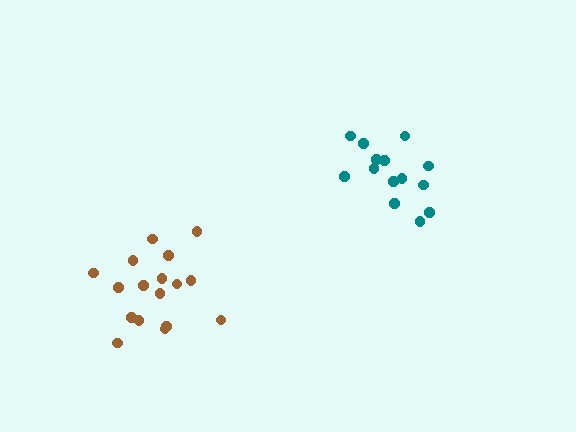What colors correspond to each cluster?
The clusters are colored: brown, teal.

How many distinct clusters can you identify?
There are 2 distinct clusters.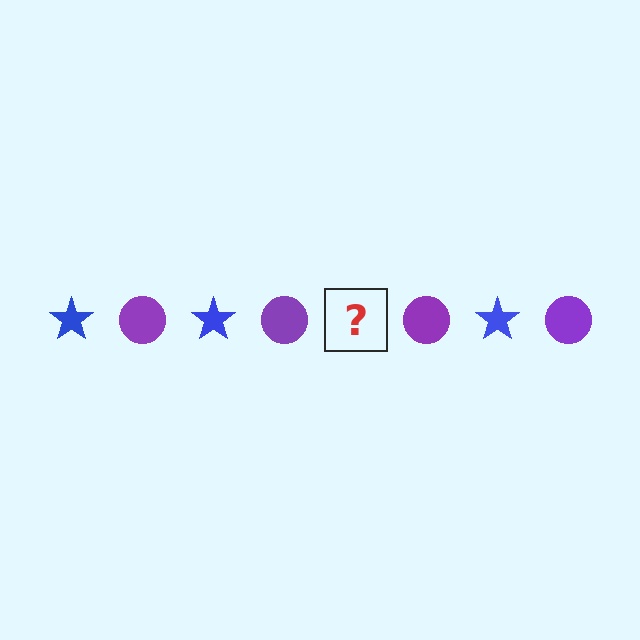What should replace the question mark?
The question mark should be replaced with a blue star.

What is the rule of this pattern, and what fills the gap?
The rule is that the pattern alternates between blue star and purple circle. The gap should be filled with a blue star.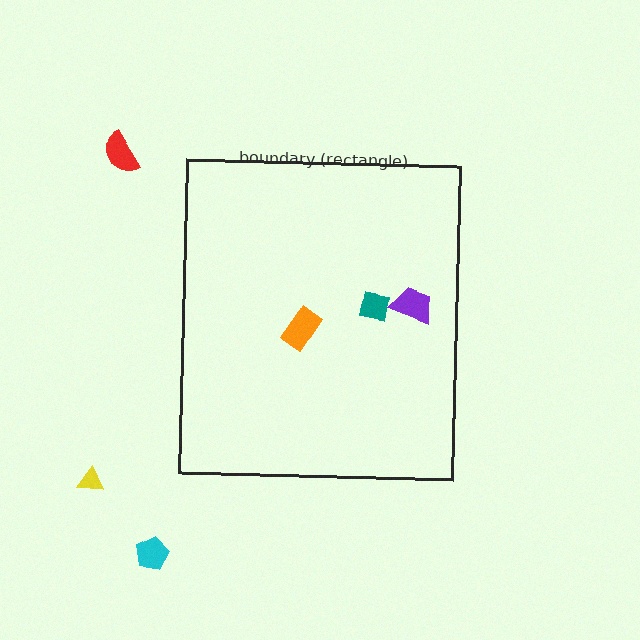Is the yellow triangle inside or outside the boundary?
Outside.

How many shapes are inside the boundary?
3 inside, 3 outside.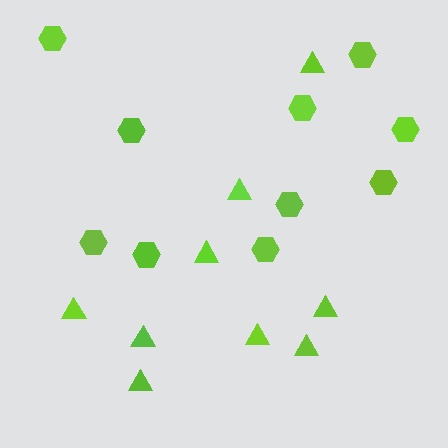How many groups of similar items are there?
There are 2 groups: one group of hexagons (10) and one group of triangles (9).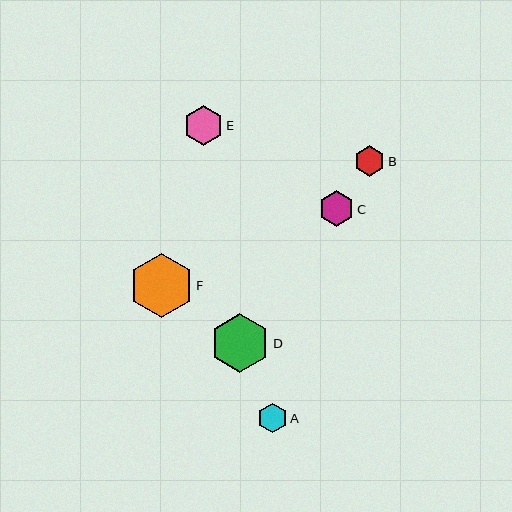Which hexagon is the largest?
Hexagon F is the largest with a size of approximately 64 pixels.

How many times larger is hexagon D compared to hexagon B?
Hexagon D is approximately 1.9 times the size of hexagon B.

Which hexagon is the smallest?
Hexagon A is the smallest with a size of approximately 29 pixels.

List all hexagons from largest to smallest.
From largest to smallest: F, D, E, C, B, A.